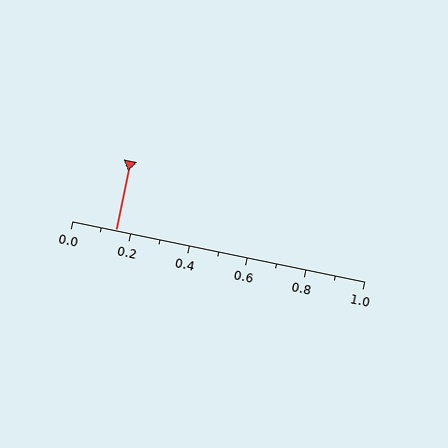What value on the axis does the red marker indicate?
The marker indicates approximately 0.15.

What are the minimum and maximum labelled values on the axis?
The axis runs from 0.0 to 1.0.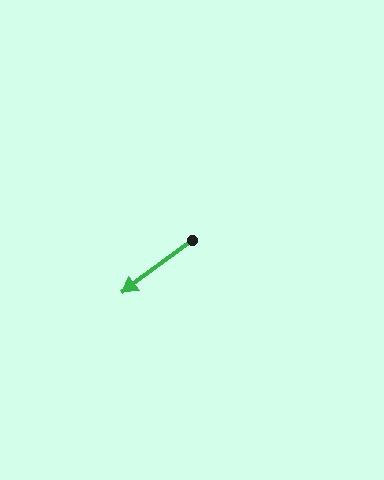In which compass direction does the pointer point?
Southwest.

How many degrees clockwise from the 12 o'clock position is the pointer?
Approximately 233 degrees.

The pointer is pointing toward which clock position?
Roughly 8 o'clock.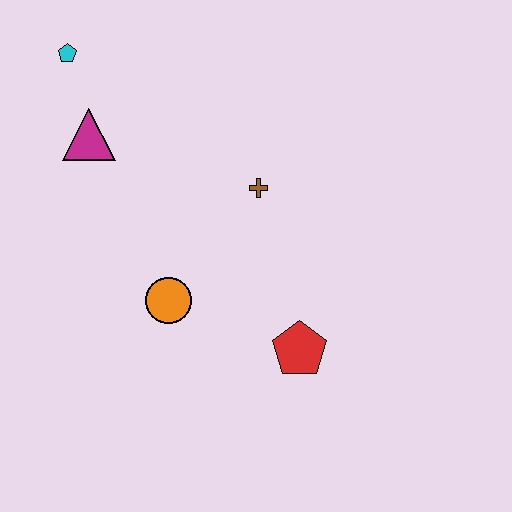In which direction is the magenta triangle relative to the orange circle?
The magenta triangle is above the orange circle.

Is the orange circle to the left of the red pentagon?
Yes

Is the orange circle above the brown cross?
No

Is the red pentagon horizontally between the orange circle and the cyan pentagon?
No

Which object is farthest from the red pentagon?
The cyan pentagon is farthest from the red pentagon.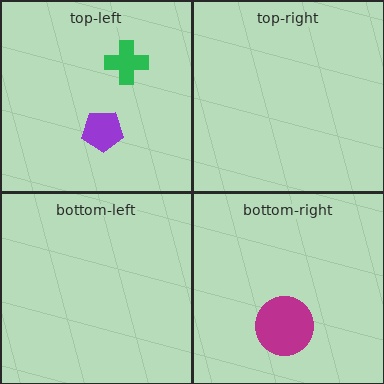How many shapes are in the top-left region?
2.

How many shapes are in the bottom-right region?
1.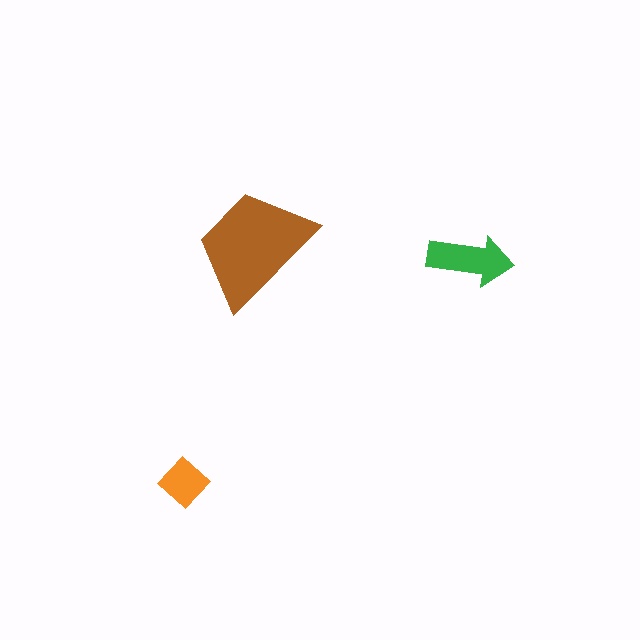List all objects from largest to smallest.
The brown trapezoid, the green arrow, the orange diamond.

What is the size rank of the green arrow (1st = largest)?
2nd.